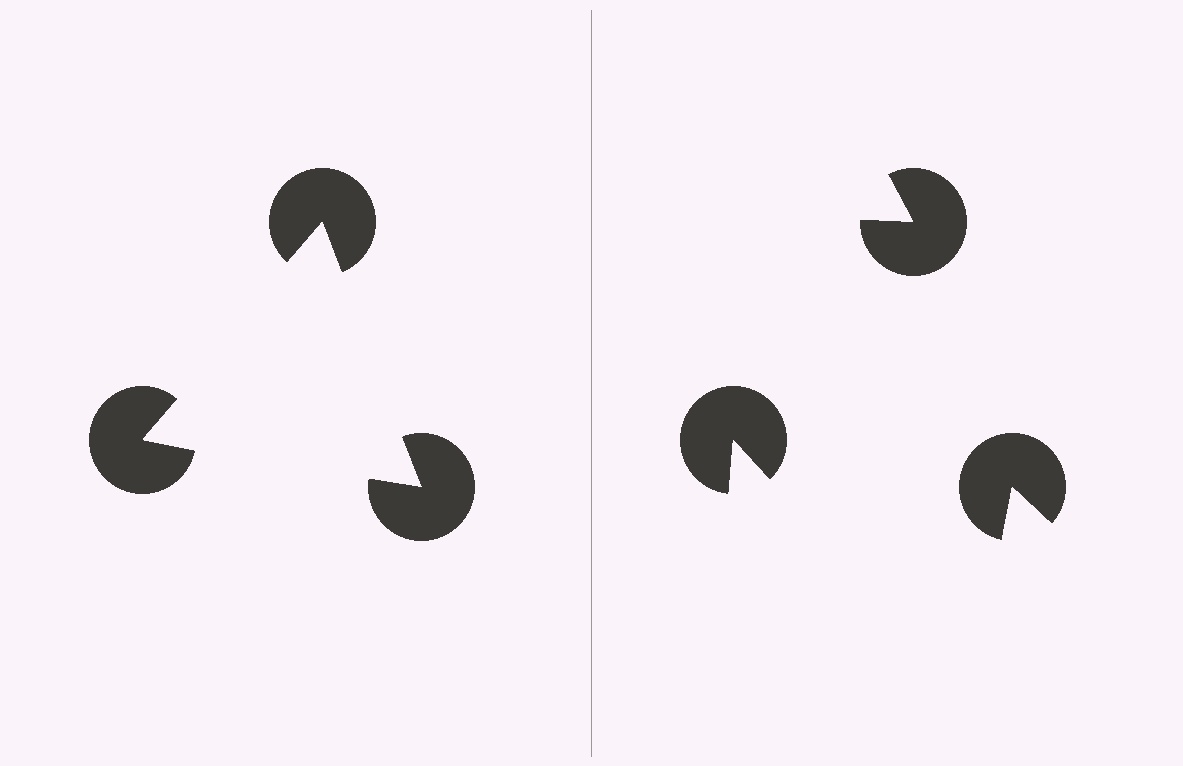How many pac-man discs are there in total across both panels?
6 — 3 on each side.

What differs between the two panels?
The pac-man discs are positioned identically on both sides; only the wedge orientations differ. On the left they align to a triangle; on the right they are misaligned.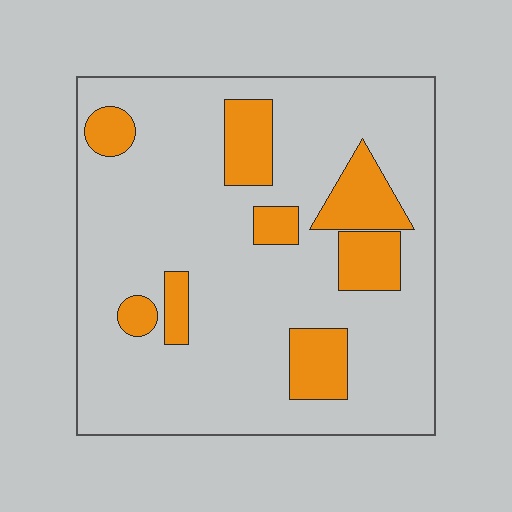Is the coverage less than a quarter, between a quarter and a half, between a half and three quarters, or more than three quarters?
Less than a quarter.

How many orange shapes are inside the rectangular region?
8.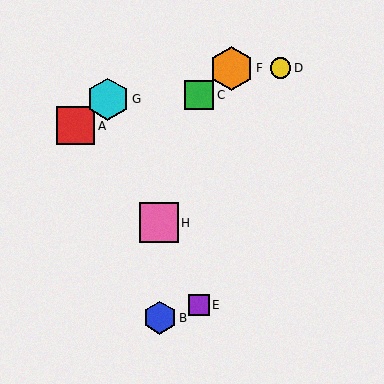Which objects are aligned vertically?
Objects C, E are aligned vertically.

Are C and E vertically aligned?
Yes, both are at x≈199.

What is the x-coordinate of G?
Object G is at x≈108.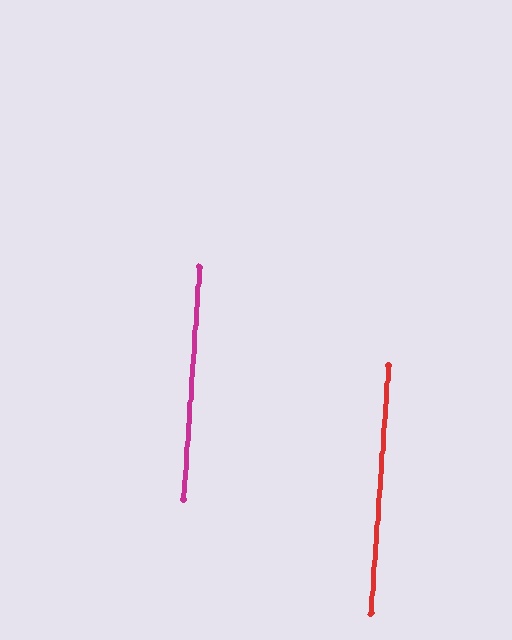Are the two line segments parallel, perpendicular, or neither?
Parallel — their directions differ by only 0.0°.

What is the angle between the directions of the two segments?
Approximately 0 degrees.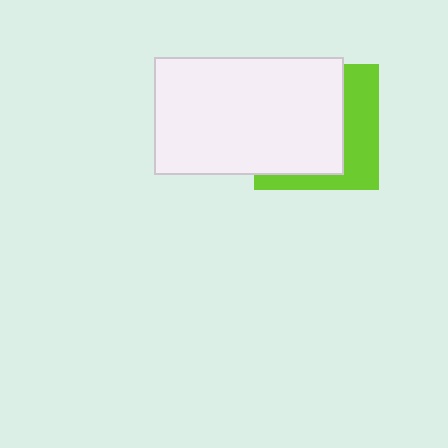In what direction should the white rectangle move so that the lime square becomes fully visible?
The white rectangle should move left. That is the shortest direction to clear the overlap and leave the lime square fully visible.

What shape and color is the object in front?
The object in front is a white rectangle.